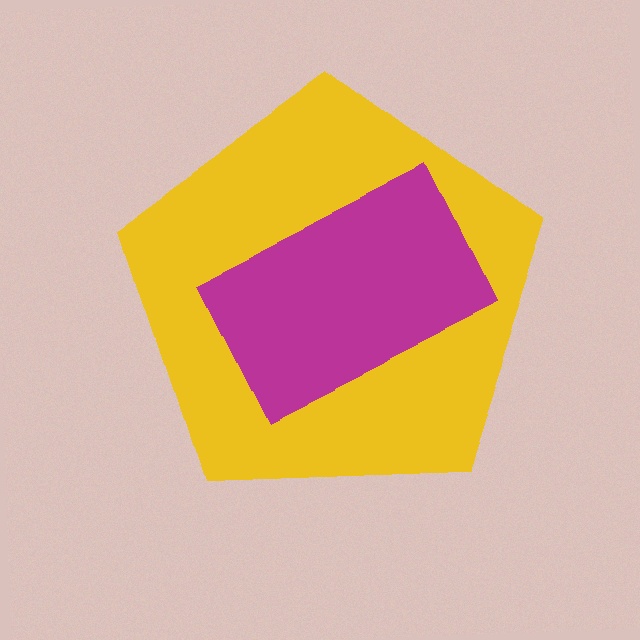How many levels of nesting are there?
2.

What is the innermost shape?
The magenta rectangle.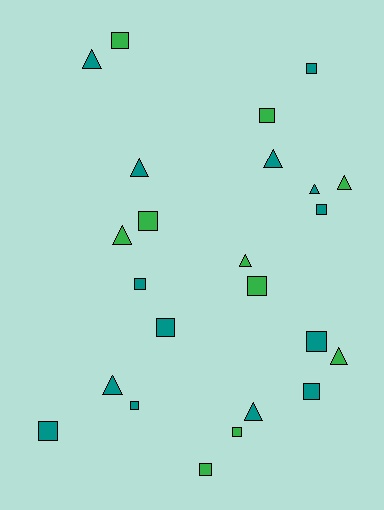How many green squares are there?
There are 6 green squares.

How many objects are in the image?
There are 24 objects.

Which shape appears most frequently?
Square, with 14 objects.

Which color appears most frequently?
Teal, with 14 objects.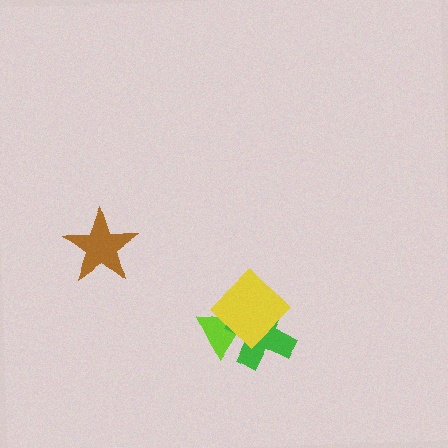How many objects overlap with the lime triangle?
2 objects overlap with the lime triangle.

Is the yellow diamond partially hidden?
No, no other shape covers it.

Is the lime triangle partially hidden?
Yes, it is partially covered by another shape.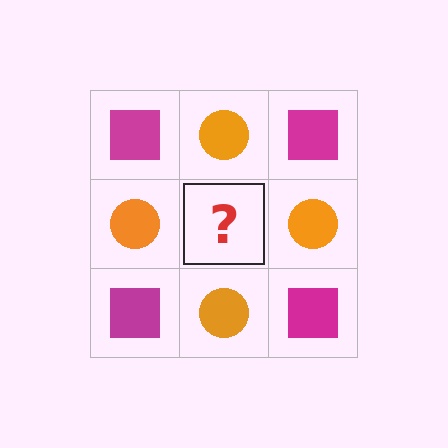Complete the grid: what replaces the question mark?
The question mark should be replaced with a magenta square.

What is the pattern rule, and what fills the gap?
The rule is that it alternates magenta square and orange circle in a checkerboard pattern. The gap should be filled with a magenta square.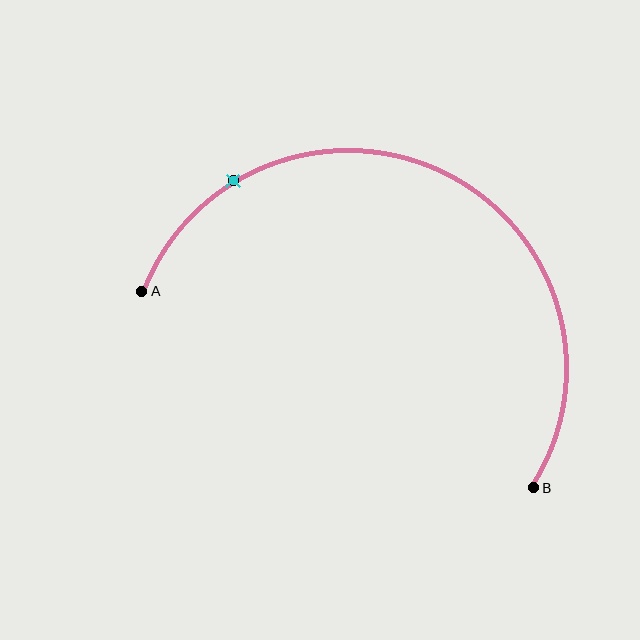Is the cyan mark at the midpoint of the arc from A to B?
No. The cyan mark lies on the arc but is closer to endpoint A. The arc midpoint would be at the point on the curve equidistant along the arc from both A and B.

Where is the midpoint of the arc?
The arc midpoint is the point on the curve farthest from the straight line joining A and B. It sits above that line.